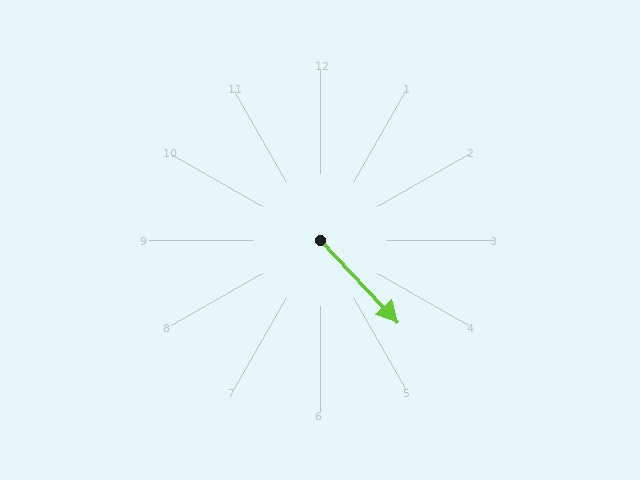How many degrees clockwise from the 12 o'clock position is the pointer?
Approximately 137 degrees.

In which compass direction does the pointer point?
Southeast.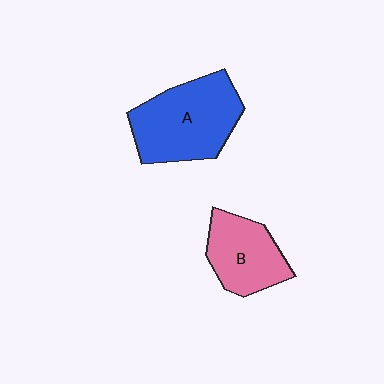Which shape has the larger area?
Shape A (blue).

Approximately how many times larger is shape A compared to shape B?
Approximately 1.5 times.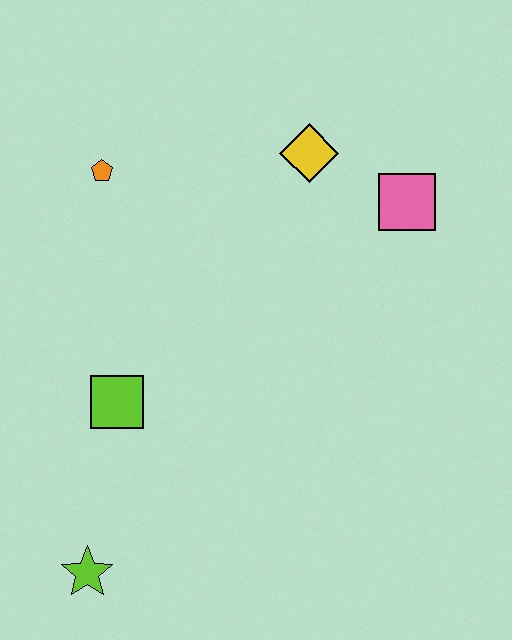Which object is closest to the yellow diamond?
The pink square is closest to the yellow diamond.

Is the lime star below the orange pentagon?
Yes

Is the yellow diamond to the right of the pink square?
No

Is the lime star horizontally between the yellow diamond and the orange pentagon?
No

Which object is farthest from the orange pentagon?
The lime star is farthest from the orange pentagon.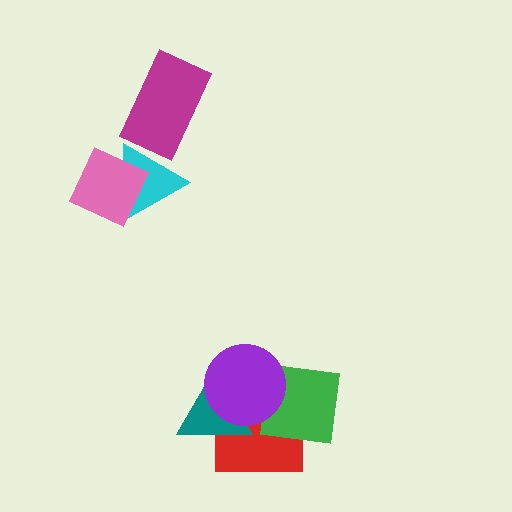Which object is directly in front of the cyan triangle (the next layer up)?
The pink diamond is directly in front of the cyan triangle.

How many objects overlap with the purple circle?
3 objects overlap with the purple circle.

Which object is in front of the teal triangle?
The purple circle is in front of the teal triangle.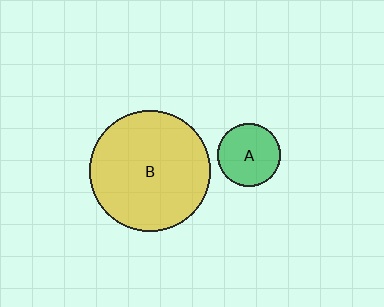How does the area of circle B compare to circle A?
Approximately 3.7 times.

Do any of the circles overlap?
No, none of the circles overlap.